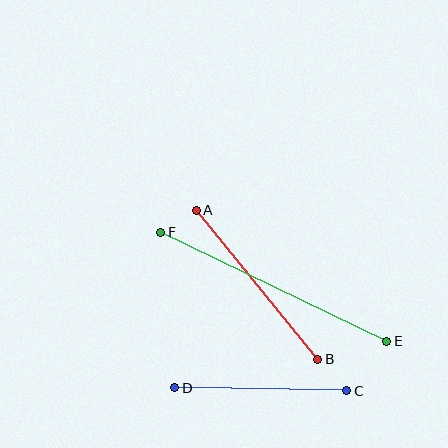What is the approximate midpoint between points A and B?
The midpoint is at approximately (257, 285) pixels.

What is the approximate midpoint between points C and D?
The midpoint is at approximately (261, 389) pixels.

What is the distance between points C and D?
The distance is approximately 172 pixels.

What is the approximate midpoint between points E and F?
The midpoint is at approximately (274, 287) pixels.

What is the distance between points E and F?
The distance is approximately 251 pixels.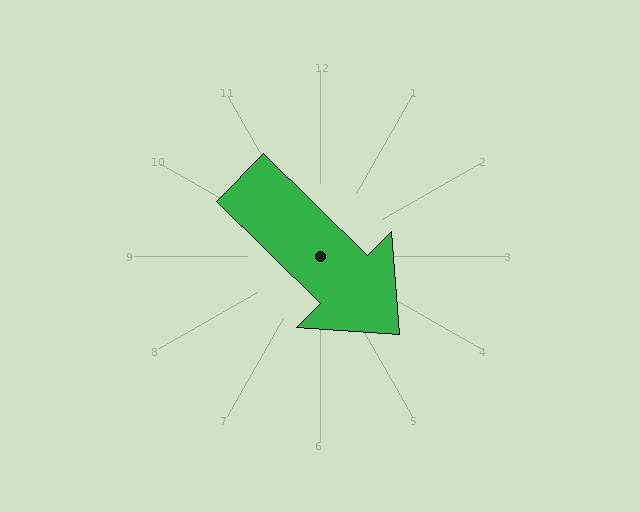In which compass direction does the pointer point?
Southeast.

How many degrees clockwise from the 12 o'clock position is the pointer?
Approximately 135 degrees.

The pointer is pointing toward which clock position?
Roughly 4 o'clock.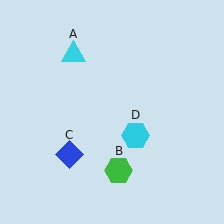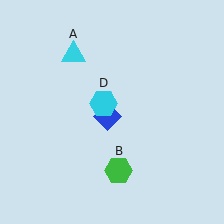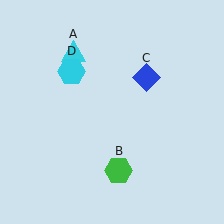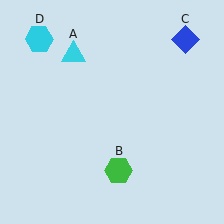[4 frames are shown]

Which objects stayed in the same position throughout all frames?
Cyan triangle (object A) and green hexagon (object B) remained stationary.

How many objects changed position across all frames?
2 objects changed position: blue diamond (object C), cyan hexagon (object D).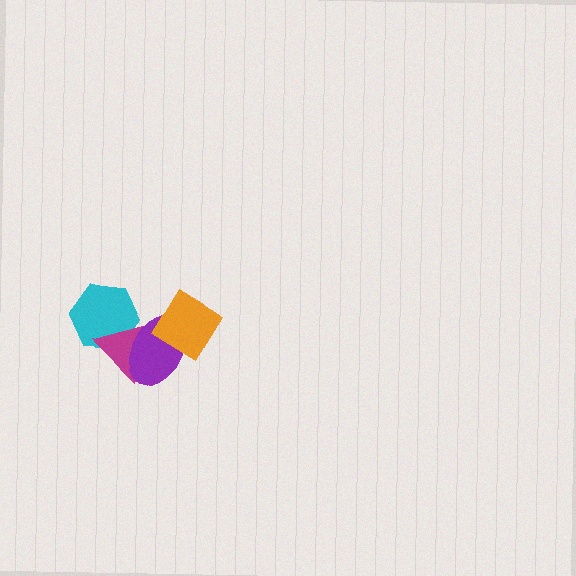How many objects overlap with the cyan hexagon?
2 objects overlap with the cyan hexagon.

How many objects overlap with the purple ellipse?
3 objects overlap with the purple ellipse.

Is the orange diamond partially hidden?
No, no other shape covers it.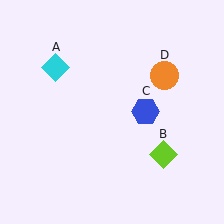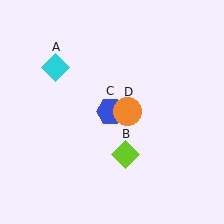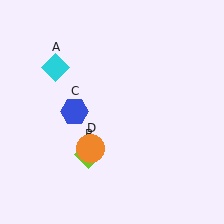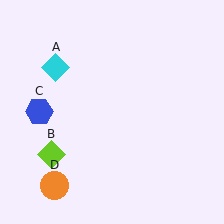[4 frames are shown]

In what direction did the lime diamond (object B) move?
The lime diamond (object B) moved left.